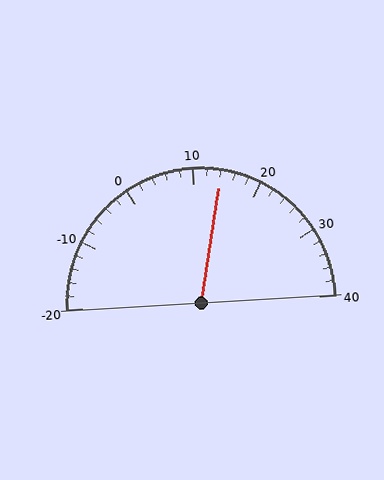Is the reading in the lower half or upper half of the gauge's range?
The reading is in the upper half of the range (-20 to 40).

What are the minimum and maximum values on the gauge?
The gauge ranges from -20 to 40.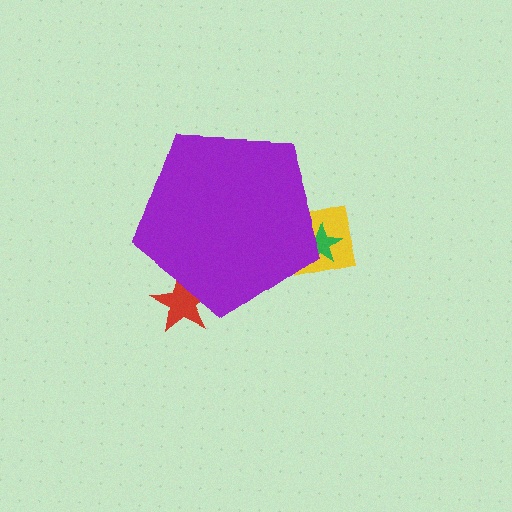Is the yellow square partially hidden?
Yes, the yellow square is partially hidden behind the purple pentagon.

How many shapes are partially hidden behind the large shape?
3 shapes are partially hidden.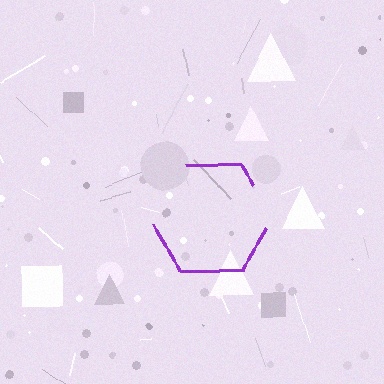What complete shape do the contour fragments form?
The contour fragments form a hexagon.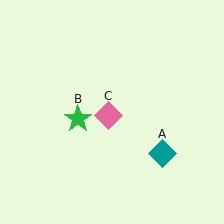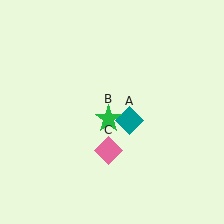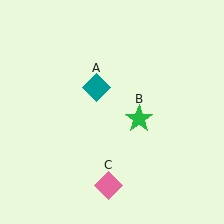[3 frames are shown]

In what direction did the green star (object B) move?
The green star (object B) moved right.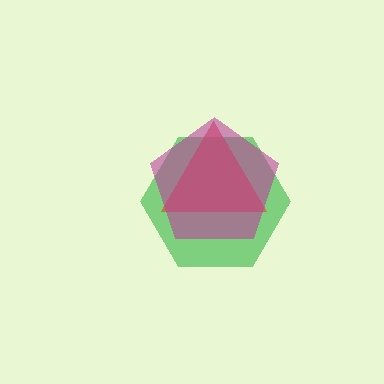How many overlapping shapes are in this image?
There are 3 overlapping shapes in the image.